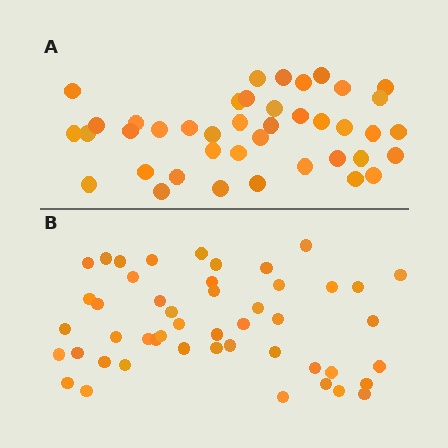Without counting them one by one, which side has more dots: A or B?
Region B (the bottom region) has more dots.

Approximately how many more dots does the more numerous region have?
Region B has roughly 8 or so more dots than region A.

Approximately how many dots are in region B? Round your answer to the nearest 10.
About 50 dots. (The exact count is 48, which rounds to 50.)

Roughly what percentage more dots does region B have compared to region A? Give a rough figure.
About 15% more.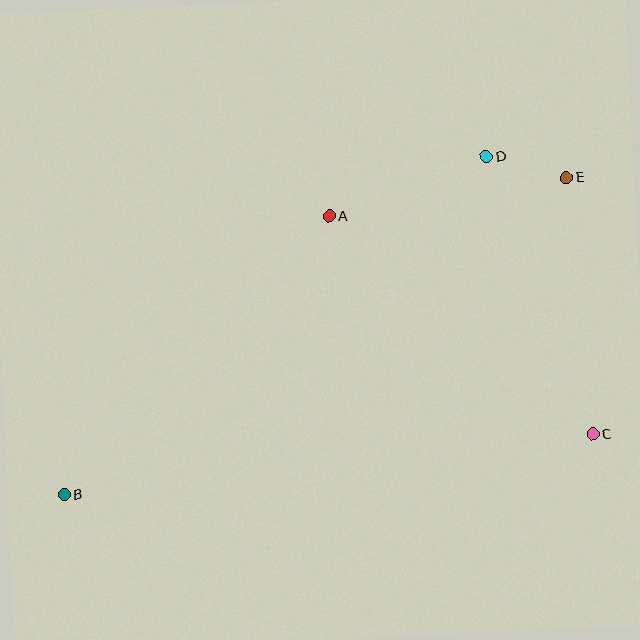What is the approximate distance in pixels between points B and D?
The distance between B and D is approximately 541 pixels.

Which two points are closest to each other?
Points D and E are closest to each other.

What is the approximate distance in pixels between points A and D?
The distance between A and D is approximately 168 pixels.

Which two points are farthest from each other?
Points B and E are farthest from each other.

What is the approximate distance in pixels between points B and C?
The distance between B and C is approximately 532 pixels.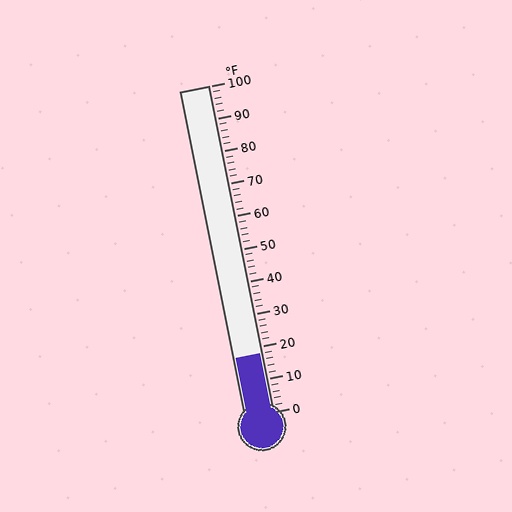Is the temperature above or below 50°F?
The temperature is below 50°F.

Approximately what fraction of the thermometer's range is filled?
The thermometer is filled to approximately 20% of its range.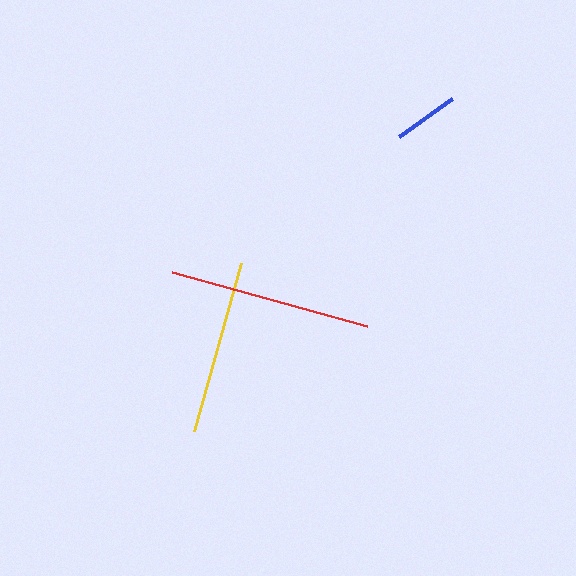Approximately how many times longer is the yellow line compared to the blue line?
The yellow line is approximately 2.6 times the length of the blue line.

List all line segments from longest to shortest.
From longest to shortest: red, yellow, blue.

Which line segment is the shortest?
The blue line is the shortest at approximately 66 pixels.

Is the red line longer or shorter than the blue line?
The red line is longer than the blue line.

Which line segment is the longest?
The red line is the longest at approximately 202 pixels.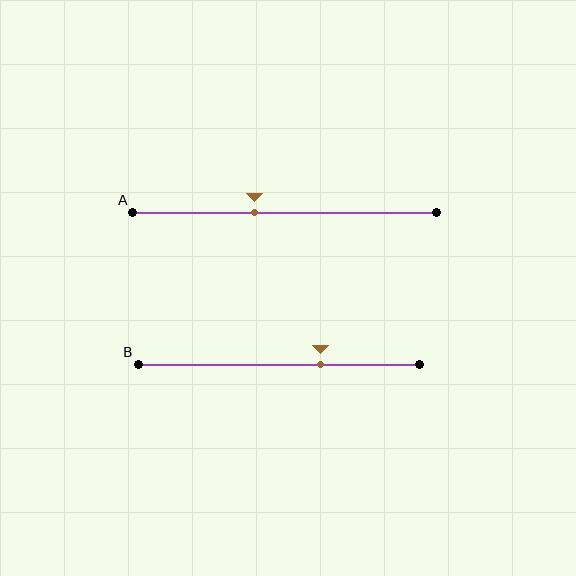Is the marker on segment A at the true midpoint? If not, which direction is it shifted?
No, the marker on segment A is shifted to the left by about 10% of the segment length.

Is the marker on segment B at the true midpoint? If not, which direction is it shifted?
No, the marker on segment B is shifted to the right by about 15% of the segment length.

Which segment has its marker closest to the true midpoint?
Segment A has its marker closest to the true midpoint.